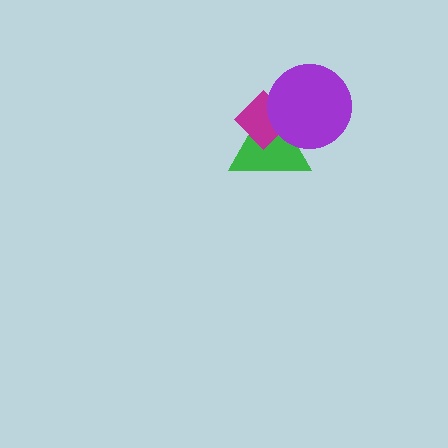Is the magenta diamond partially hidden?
Yes, it is partially covered by another shape.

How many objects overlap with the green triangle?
2 objects overlap with the green triangle.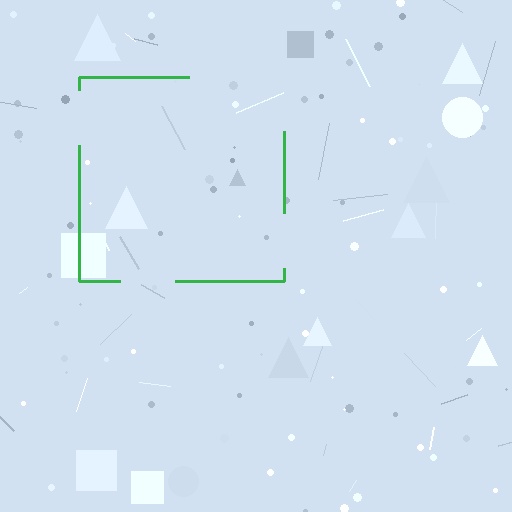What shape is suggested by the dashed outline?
The dashed outline suggests a square.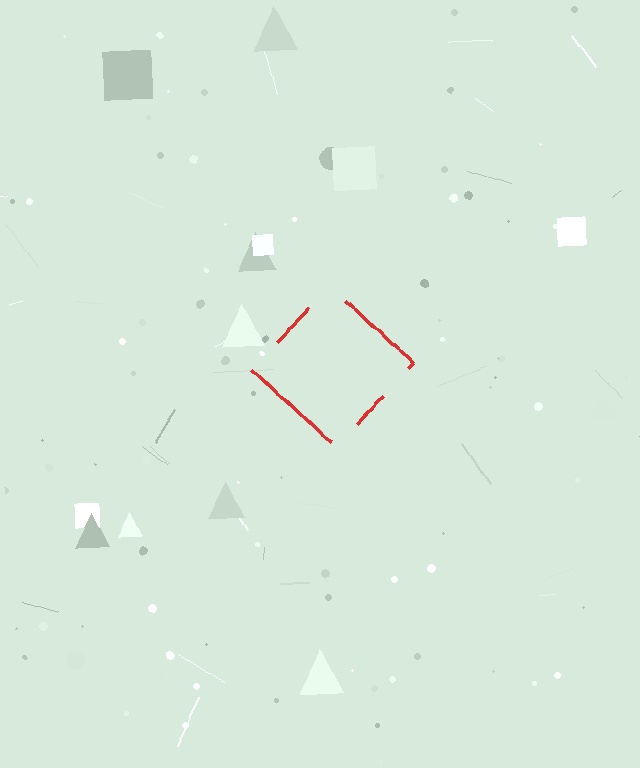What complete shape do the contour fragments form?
The contour fragments form a diamond.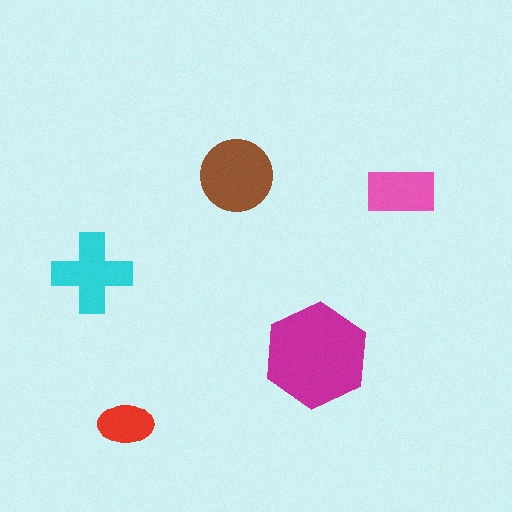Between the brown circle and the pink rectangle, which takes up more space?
The brown circle.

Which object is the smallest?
The red ellipse.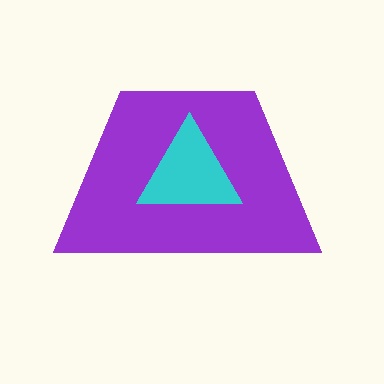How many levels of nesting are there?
2.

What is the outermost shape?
The purple trapezoid.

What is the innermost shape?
The cyan triangle.